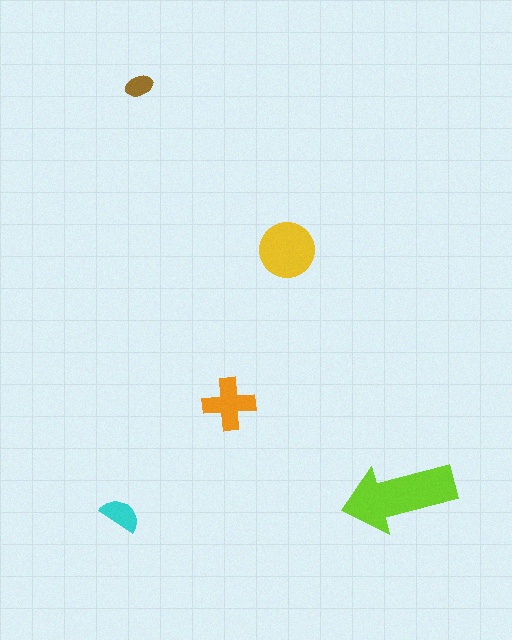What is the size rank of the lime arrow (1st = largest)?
1st.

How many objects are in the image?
There are 5 objects in the image.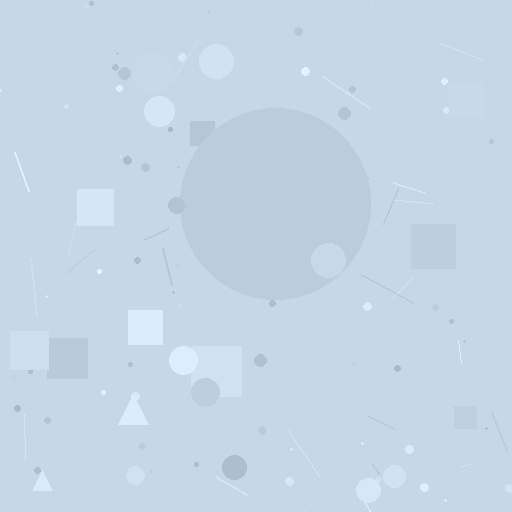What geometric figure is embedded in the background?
A circle is embedded in the background.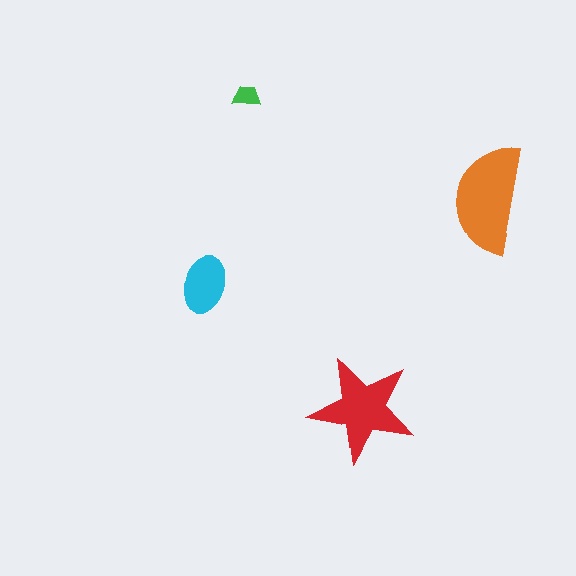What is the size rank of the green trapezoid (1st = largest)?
4th.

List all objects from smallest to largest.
The green trapezoid, the cyan ellipse, the red star, the orange semicircle.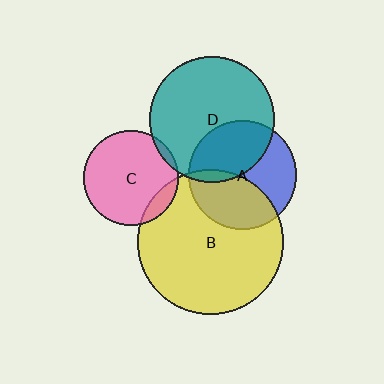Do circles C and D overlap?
Yes.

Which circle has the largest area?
Circle B (yellow).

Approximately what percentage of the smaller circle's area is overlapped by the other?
Approximately 5%.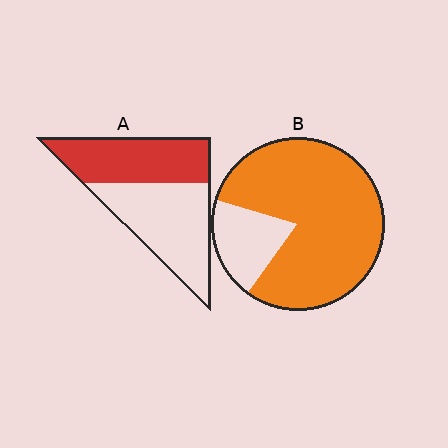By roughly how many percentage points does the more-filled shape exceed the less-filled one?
By roughly 35 percentage points (B over A).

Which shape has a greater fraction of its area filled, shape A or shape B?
Shape B.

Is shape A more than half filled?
No.